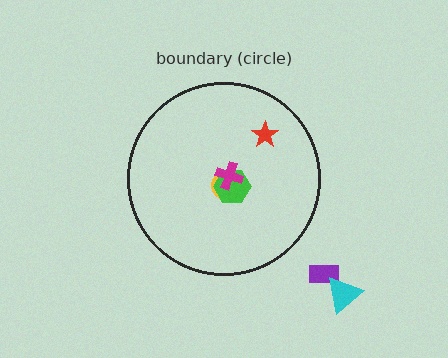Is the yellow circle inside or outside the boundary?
Inside.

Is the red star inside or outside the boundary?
Inside.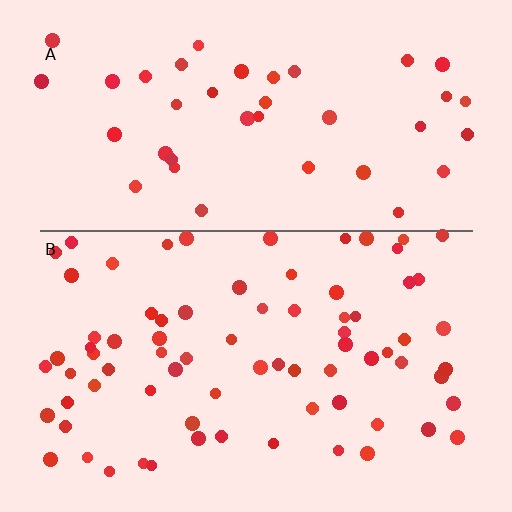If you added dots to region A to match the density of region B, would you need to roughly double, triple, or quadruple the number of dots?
Approximately double.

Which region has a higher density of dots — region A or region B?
B (the bottom).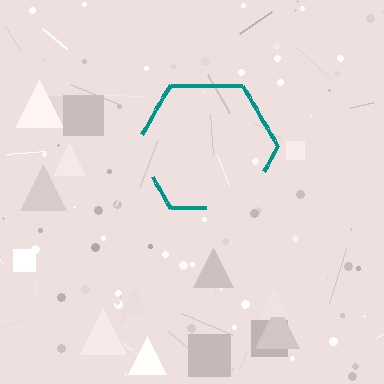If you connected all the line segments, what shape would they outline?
They would outline a hexagon.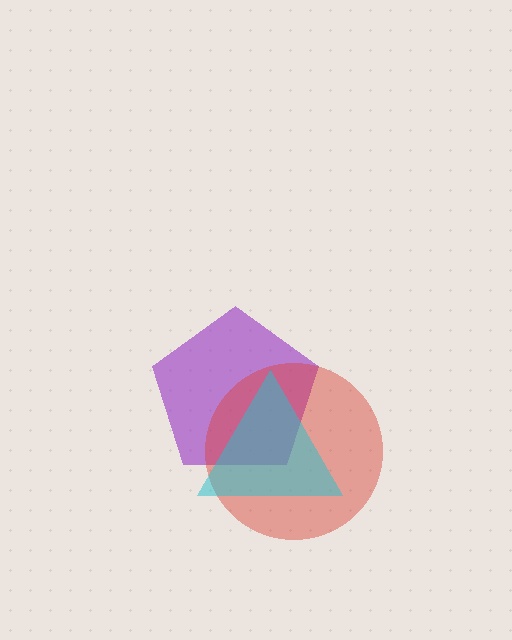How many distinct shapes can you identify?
There are 3 distinct shapes: a purple pentagon, a red circle, a cyan triangle.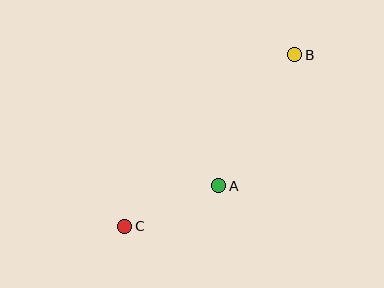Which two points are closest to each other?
Points A and C are closest to each other.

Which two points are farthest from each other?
Points B and C are farthest from each other.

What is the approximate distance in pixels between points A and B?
The distance between A and B is approximately 152 pixels.